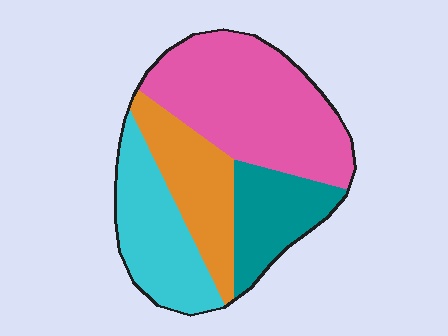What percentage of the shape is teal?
Teal covers about 15% of the shape.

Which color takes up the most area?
Pink, at roughly 40%.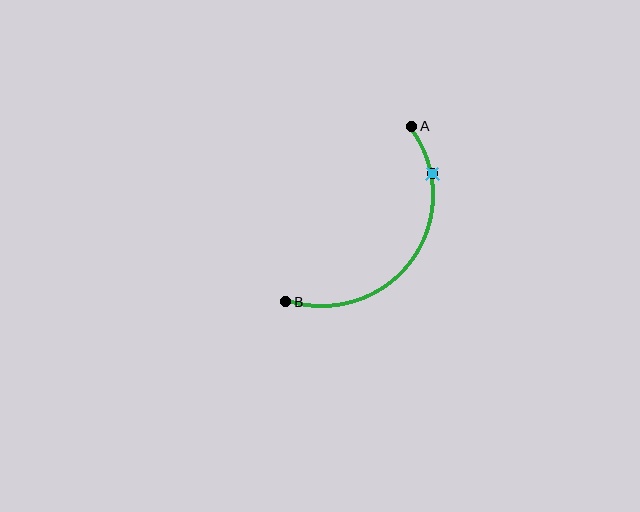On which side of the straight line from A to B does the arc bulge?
The arc bulges below and to the right of the straight line connecting A and B.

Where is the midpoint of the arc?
The arc midpoint is the point on the curve farthest from the straight line joining A and B. It sits below and to the right of that line.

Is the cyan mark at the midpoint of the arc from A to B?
No. The cyan mark lies on the arc but is closer to endpoint A. The arc midpoint would be at the point on the curve equidistant along the arc from both A and B.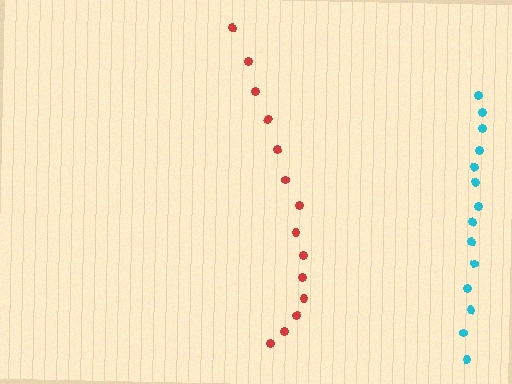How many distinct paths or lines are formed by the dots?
There are 2 distinct paths.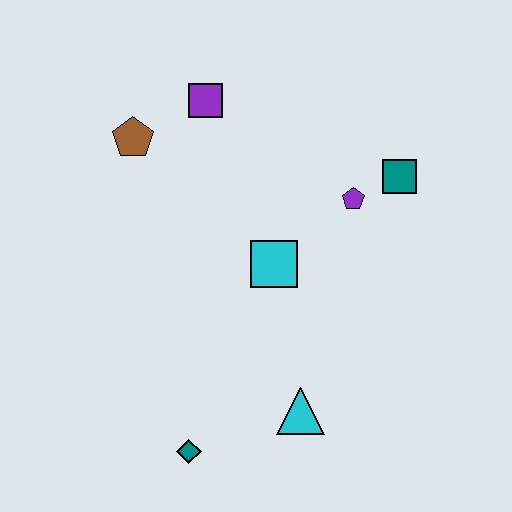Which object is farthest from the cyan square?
The teal diamond is farthest from the cyan square.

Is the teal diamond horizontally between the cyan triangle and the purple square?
No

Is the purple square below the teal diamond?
No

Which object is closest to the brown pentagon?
The purple square is closest to the brown pentagon.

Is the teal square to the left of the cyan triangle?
No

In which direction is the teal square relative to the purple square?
The teal square is to the right of the purple square.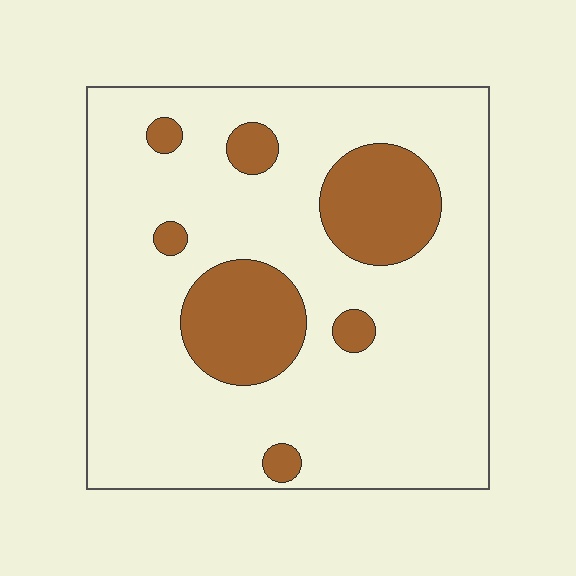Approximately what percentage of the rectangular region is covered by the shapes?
Approximately 20%.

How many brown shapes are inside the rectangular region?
7.